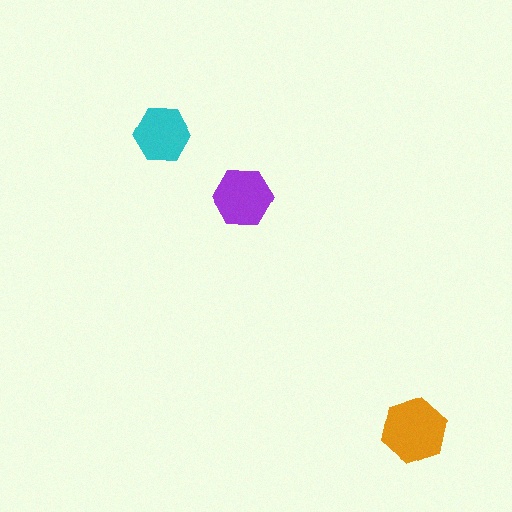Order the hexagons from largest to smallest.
the orange one, the purple one, the cyan one.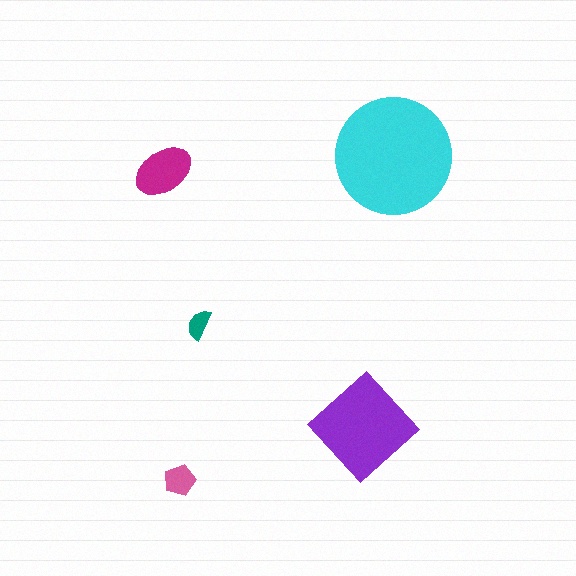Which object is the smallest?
The teal semicircle.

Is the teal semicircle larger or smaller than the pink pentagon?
Smaller.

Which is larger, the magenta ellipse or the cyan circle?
The cyan circle.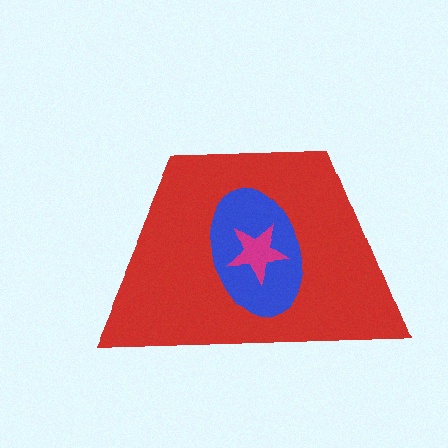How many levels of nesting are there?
3.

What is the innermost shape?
The magenta star.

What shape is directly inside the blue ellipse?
The magenta star.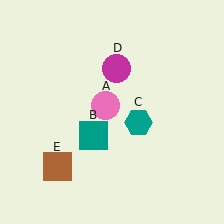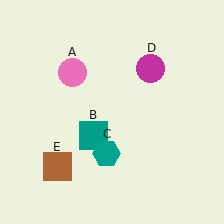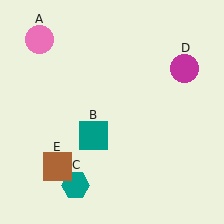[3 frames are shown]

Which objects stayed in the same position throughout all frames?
Teal square (object B) and brown square (object E) remained stationary.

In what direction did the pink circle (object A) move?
The pink circle (object A) moved up and to the left.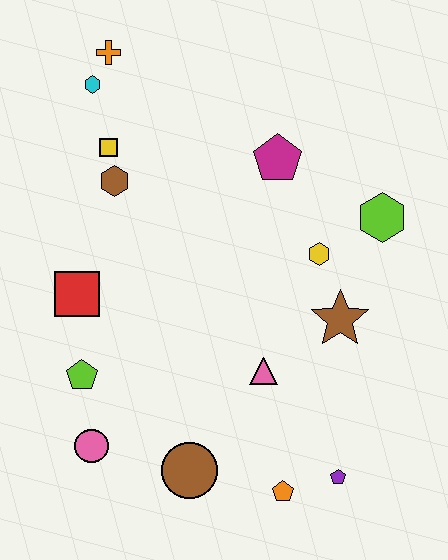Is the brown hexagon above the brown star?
Yes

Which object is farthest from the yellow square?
The purple pentagon is farthest from the yellow square.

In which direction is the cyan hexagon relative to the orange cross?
The cyan hexagon is below the orange cross.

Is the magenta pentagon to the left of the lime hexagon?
Yes